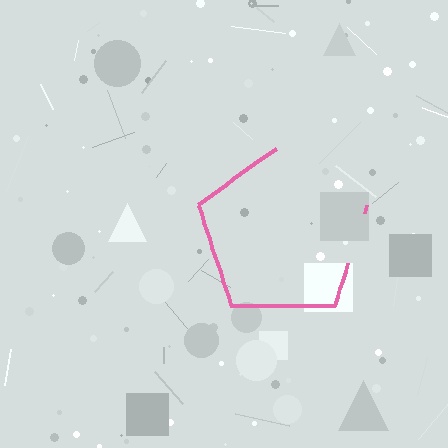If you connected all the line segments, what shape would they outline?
They would outline a pentagon.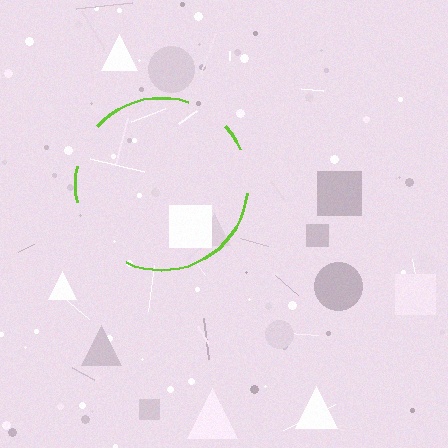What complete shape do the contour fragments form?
The contour fragments form a circle.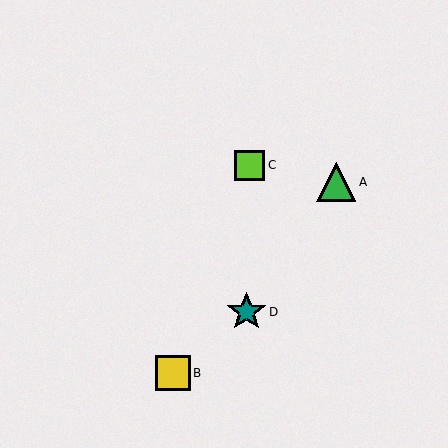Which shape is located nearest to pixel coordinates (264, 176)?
The lime square (labeled C) at (250, 165) is nearest to that location.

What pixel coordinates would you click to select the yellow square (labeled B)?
Click at (173, 373) to select the yellow square B.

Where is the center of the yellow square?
The center of the yellow square is at (173, 373).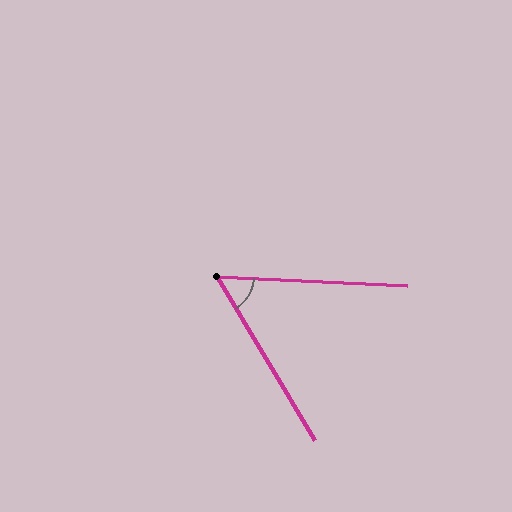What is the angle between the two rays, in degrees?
Approximately 56 degrees.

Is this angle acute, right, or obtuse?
It is acute.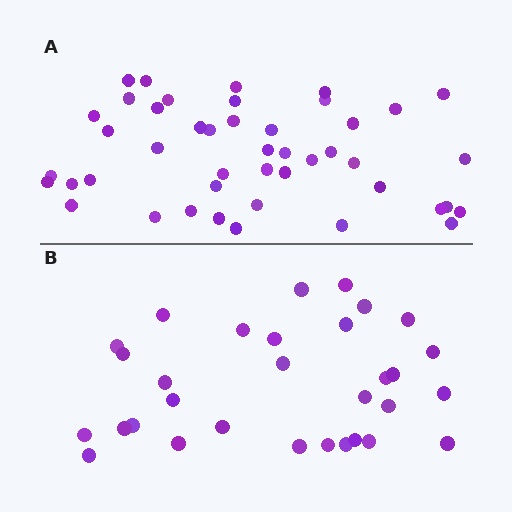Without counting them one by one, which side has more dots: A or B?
Region A (the top region) has more dots.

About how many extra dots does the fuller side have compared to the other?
Region A has approximately 15 more dots than region B.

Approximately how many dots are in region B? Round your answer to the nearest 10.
About 30 dots. (The exact count is 31, which rounds to 30.)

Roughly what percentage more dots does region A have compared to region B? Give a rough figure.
About 45% more.